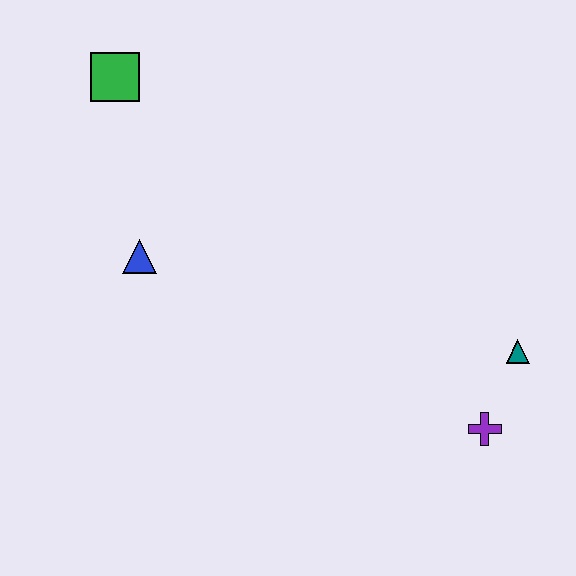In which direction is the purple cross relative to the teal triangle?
The purple cross is below the teal triangle.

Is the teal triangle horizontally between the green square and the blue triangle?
No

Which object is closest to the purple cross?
The teal triangle is closest to the purple cross.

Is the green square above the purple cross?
Yes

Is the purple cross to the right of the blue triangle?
Yes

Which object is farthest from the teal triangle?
The green square is farthest from the teal triangle.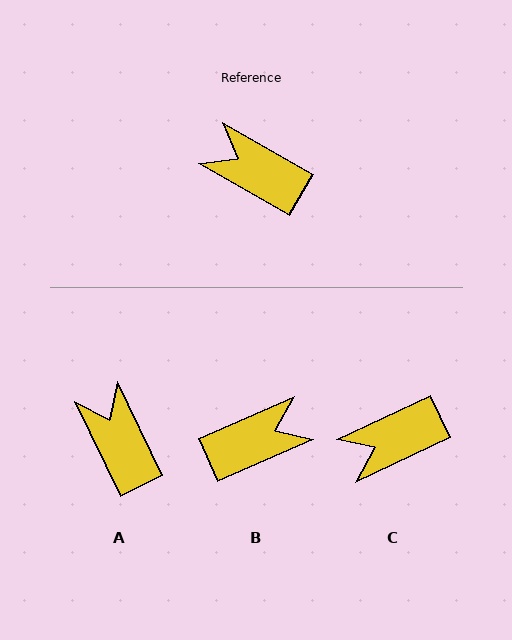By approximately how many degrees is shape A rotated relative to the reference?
Approximately 35 degrees clockwise.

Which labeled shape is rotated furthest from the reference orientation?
B, about 127 degrees away.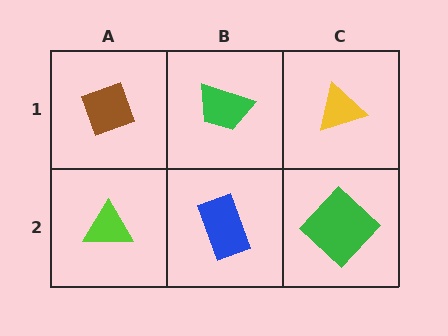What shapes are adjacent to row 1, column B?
A blue rectangle (row 2, column B), a brown diamond (row 1, column A), a yellow triangle (row 1, column C).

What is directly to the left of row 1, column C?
A green trapezoid.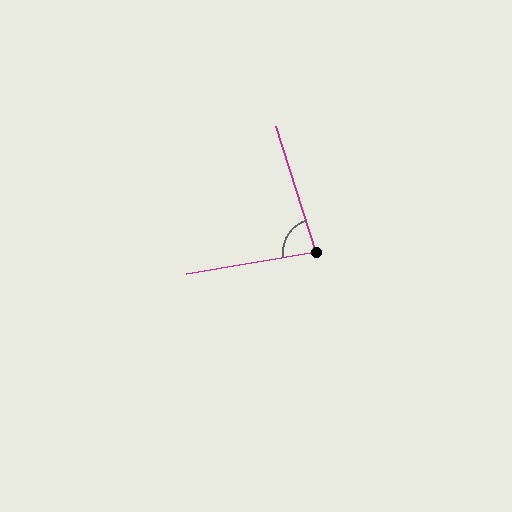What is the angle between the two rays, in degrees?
Approximately 82 degrees.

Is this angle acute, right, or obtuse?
It is acute.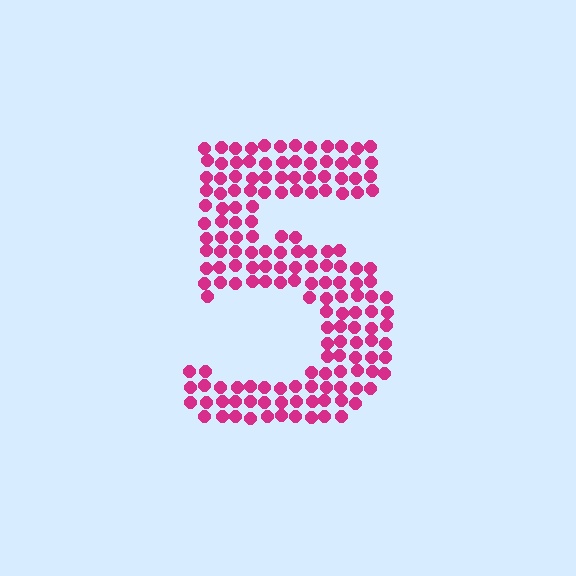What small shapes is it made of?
It is made of small circles.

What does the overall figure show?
The overall figure shows the digit 5.